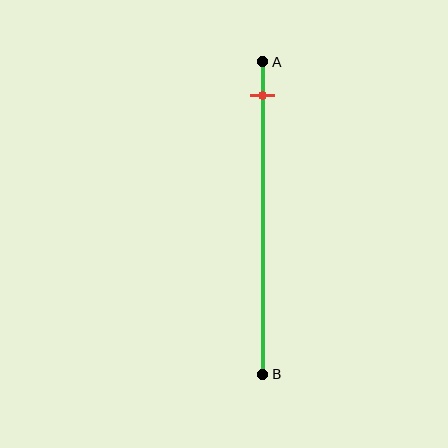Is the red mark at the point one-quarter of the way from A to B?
No, the mark is at about 10% from A, not at the 25% one-quarter point.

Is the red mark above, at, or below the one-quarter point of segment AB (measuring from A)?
The red mark is above the one-quarter point of segment AB.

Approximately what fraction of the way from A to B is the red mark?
The red mark is approximately 10% of the way from A to B.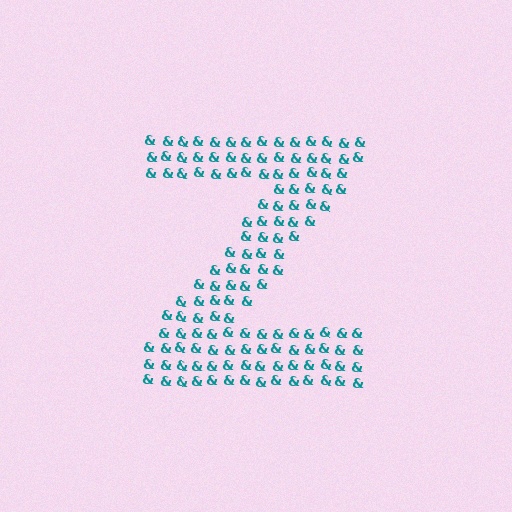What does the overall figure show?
The overall figure shows the letter Z.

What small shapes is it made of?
It is made of small ampersands.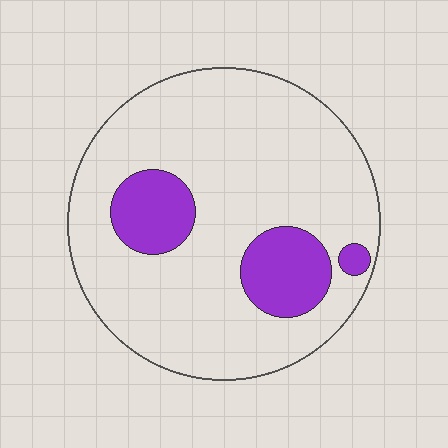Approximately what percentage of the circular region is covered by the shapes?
Approximately 15%.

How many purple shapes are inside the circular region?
3.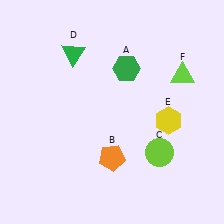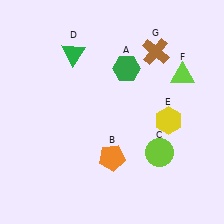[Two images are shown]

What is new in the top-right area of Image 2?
A brown cross (G) was added in the top-right area of Image 2.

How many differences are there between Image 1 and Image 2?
There is 1 difference between the two images.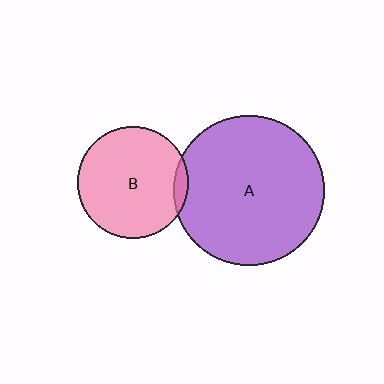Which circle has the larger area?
Circle A (purple).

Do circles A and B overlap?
Yes.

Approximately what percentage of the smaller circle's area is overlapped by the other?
Approximately 5%.